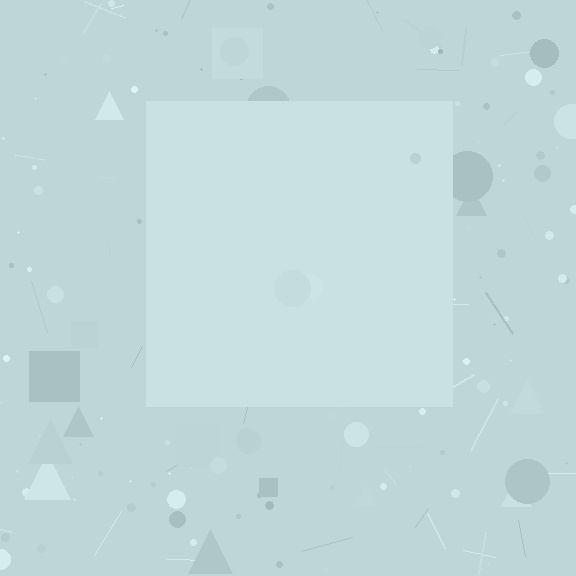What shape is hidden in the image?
A square is hidden in the image.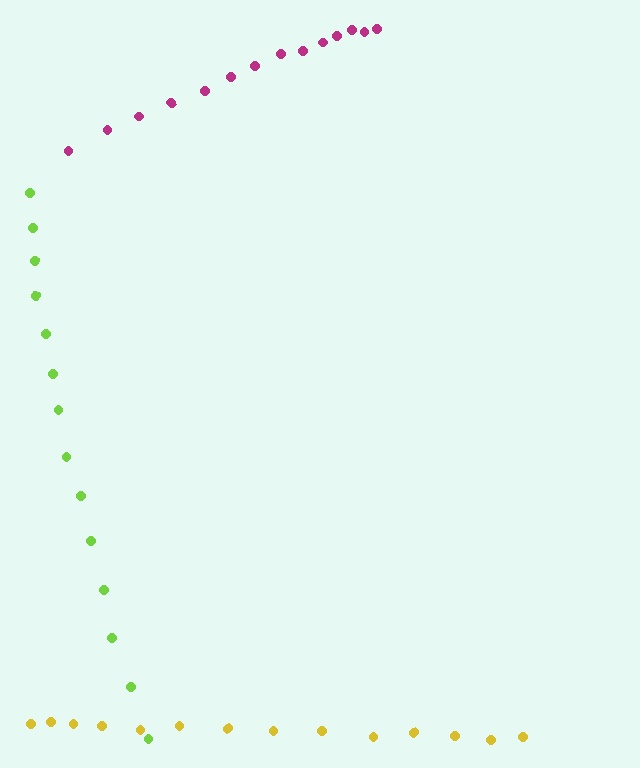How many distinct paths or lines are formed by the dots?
There are 3 distinct paths.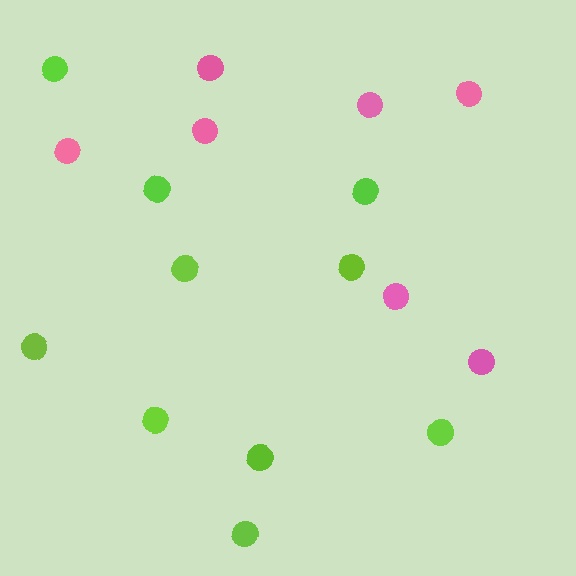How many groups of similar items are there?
There are 2 groups: one group of lime circles (10) and one group of pink circles (7).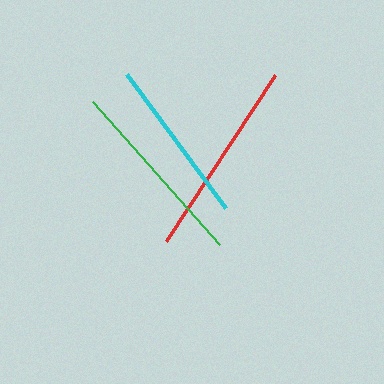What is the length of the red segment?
The red segment is approximately 199 pixels long.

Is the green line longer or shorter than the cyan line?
The green line is longer than the cyan line.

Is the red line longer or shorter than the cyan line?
The red line is longer than the cyan line.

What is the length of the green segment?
The green segment is approximately 191 pixels long.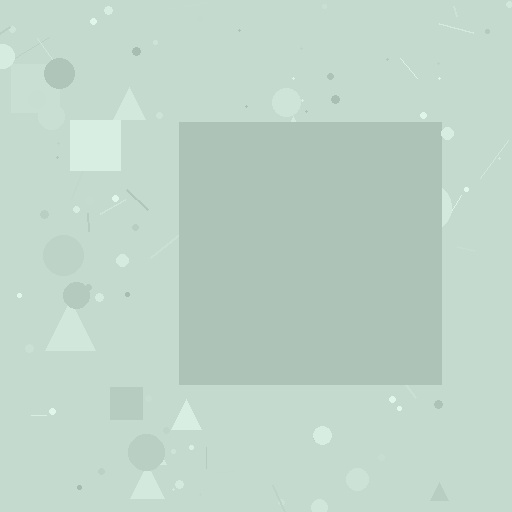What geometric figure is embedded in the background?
A square is embedded in the background.